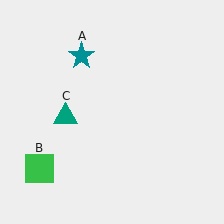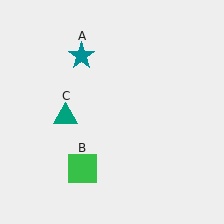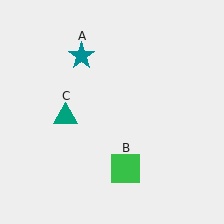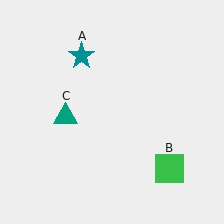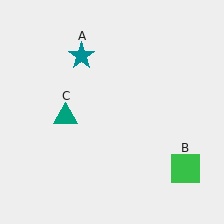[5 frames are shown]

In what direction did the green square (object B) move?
The green square (object B) moved right.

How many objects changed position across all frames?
1 object changed position: green square (object B).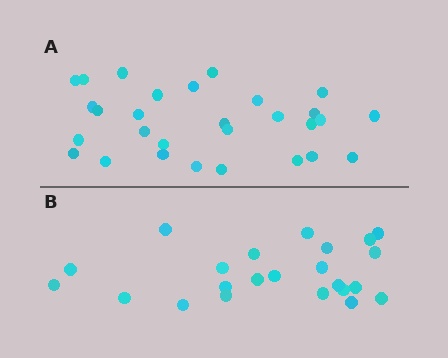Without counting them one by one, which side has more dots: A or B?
Region A (the top region) has more dots.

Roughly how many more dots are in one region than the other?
Region A has about 6 more dots than region B.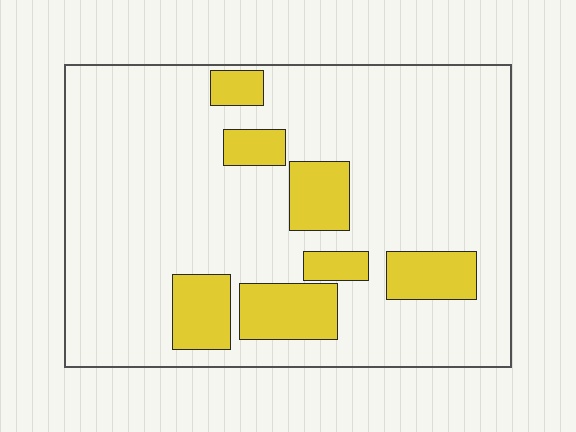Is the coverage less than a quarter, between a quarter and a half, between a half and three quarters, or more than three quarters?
Less than a quarter.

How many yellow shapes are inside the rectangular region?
7.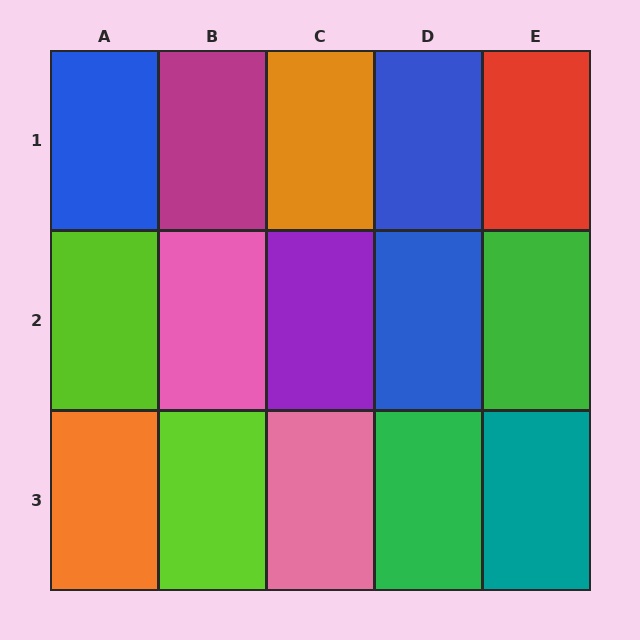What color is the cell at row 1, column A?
Blue.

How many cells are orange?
2 cells are orange.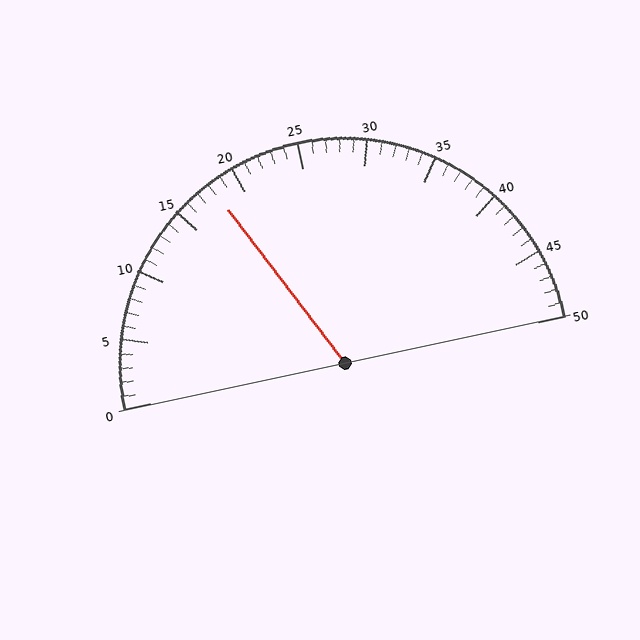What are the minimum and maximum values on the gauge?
The gauge ranges from 0 to 50.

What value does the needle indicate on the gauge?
The needle indicates approximately 18.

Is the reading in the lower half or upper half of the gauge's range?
The reading is in the lower half of the range (0 to 50).